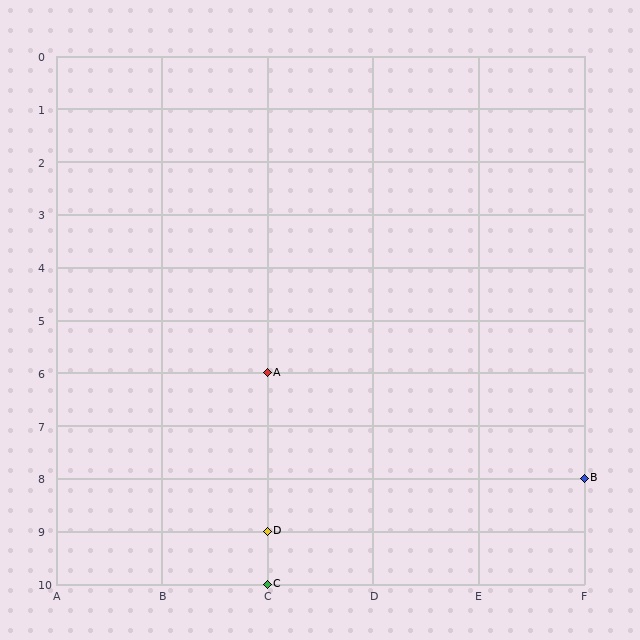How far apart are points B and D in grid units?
Points B and D are 3 columns and 1 row apart (about 3.2 grid units diagonally).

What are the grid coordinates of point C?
Point C is at grid coordinates (C, 10).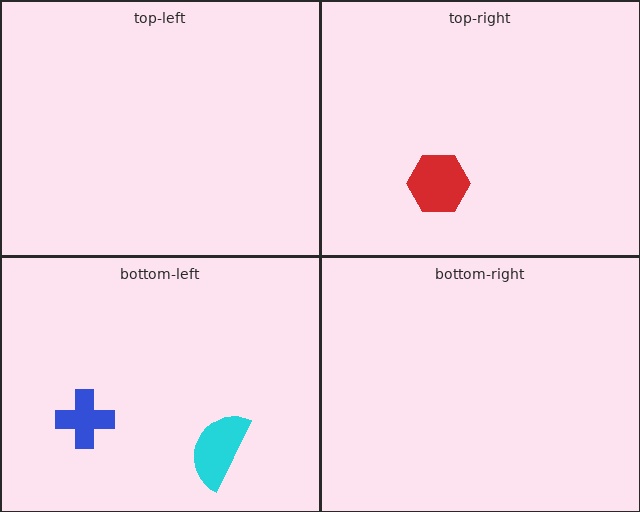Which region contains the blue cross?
The bottom-left region.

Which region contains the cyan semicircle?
The bottom-left region.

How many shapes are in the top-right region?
1.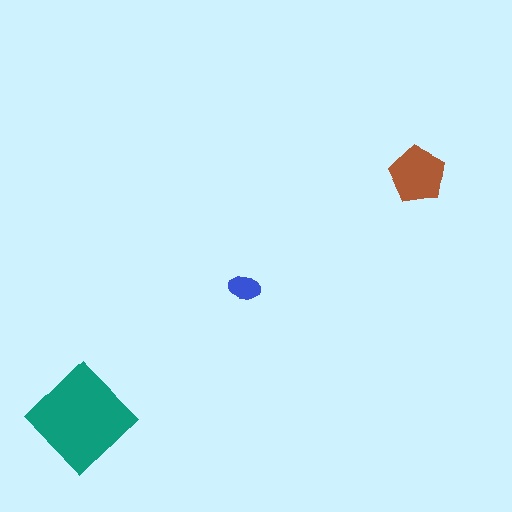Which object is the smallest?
The blue ellipse.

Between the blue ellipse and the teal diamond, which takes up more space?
The teal diamond.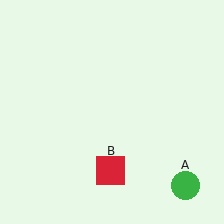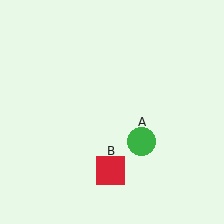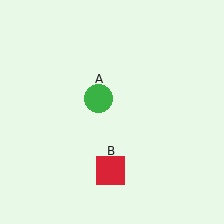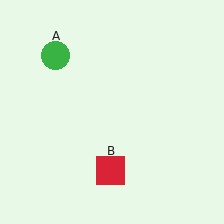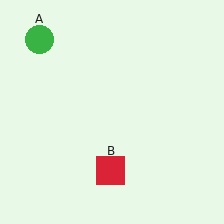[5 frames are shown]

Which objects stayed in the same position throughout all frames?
Red square (object B) remained stationary.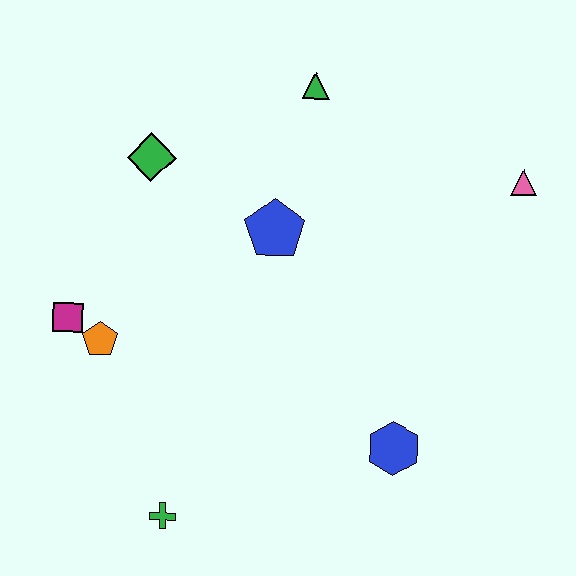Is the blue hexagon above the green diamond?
No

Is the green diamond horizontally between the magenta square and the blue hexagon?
Yes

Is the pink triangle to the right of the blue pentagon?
Yes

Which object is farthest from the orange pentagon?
The pink triangle is farthest from the orange pentagon.